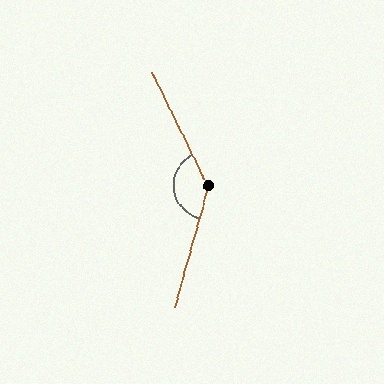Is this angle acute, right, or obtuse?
It is obtuse.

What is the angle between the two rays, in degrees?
Approximately 138 degrees.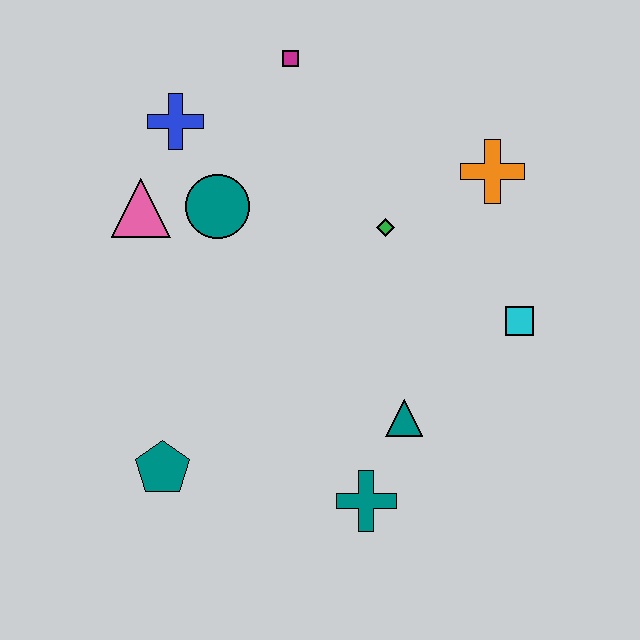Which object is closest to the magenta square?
The blue cross is closest to the magenta square.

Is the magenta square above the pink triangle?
Yes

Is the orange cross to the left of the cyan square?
Yes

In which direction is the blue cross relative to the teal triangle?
The blue cross is above the teal triangle.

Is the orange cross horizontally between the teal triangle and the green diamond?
No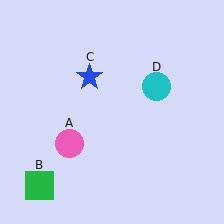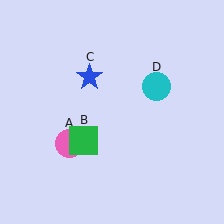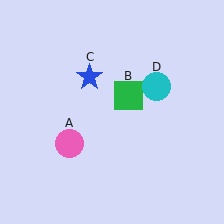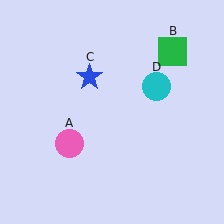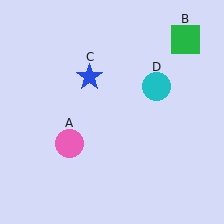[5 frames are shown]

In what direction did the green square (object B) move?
The green square (object B) moved up and to the right.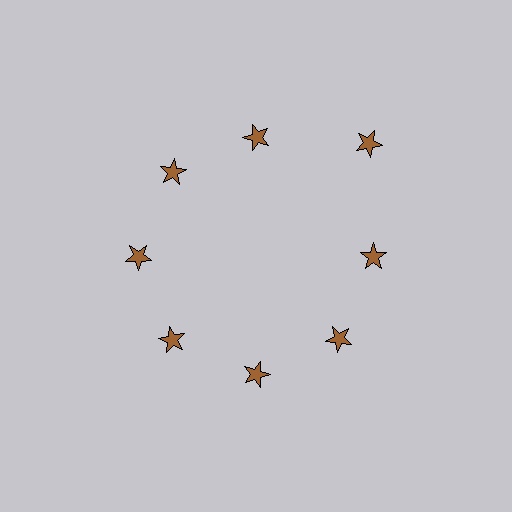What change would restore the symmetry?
The symmetry would be restored by moving it inward, back onto the ring so that all 8 stars sit at equal angles and equal distance from the center.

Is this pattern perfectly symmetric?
No. The 8 brown stars are arranged in a ring, but one element near the 2 o'clock position is pushed outward from the center, breaking the 8-fold rotational symmetry.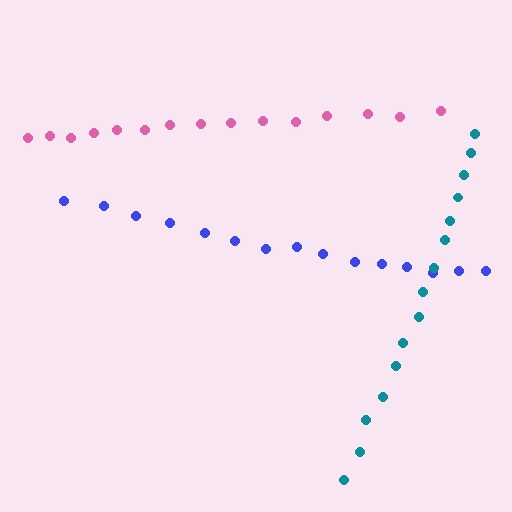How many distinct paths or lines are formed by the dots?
There are 3 distinct paths.